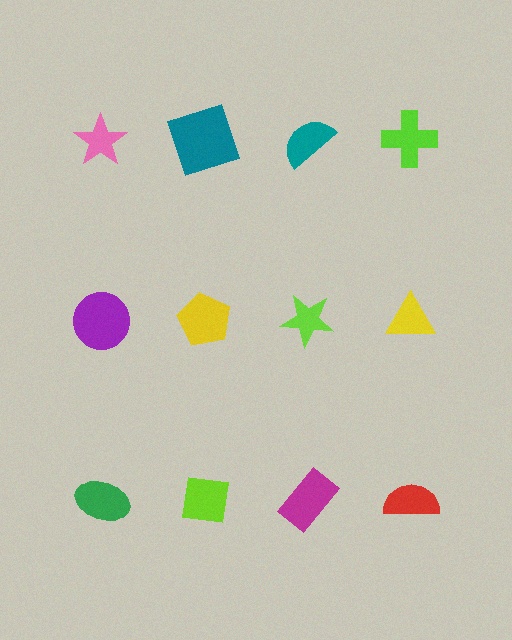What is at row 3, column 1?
A green ellipse.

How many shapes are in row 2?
4 shapes.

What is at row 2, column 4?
A yellow triangle.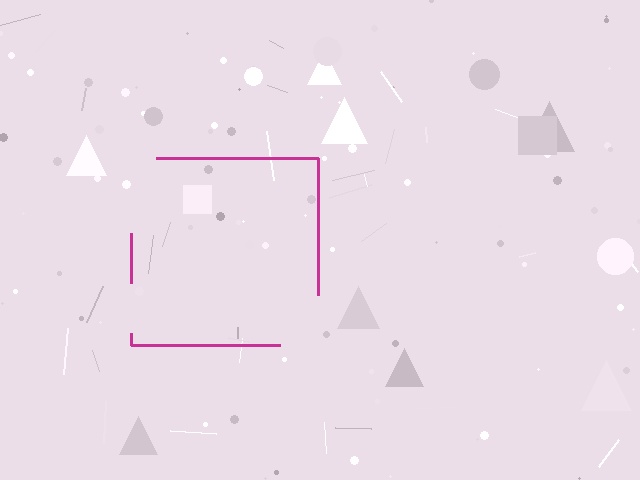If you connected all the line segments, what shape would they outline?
They would outline a square.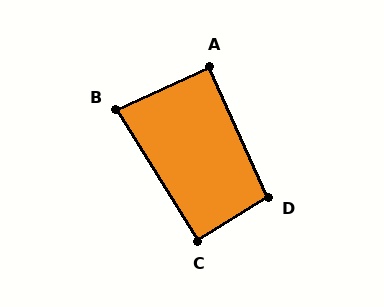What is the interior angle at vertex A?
Approximately 90 degrees (approximately right).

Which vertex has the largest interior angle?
D, at approximately 98 degrees.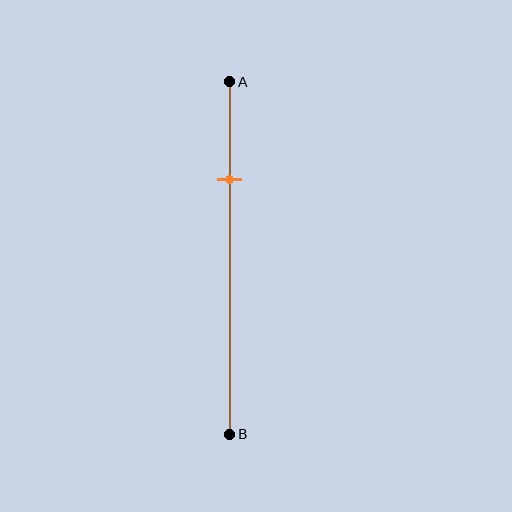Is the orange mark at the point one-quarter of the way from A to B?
Yes, the mark is approximately at the one-quarter point.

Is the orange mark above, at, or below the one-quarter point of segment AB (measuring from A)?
The orange mark is approximately at the one-quarter point of segment AB.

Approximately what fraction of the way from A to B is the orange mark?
The orange mark is approximately 30% of the way from A to B.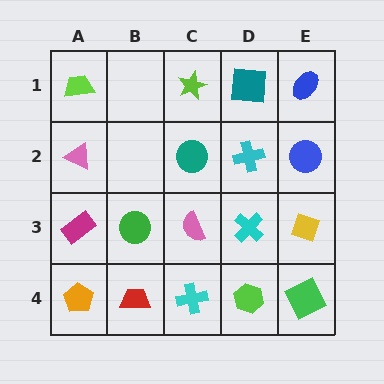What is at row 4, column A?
An orange pentagon.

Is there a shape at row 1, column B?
No, that cell is empty.